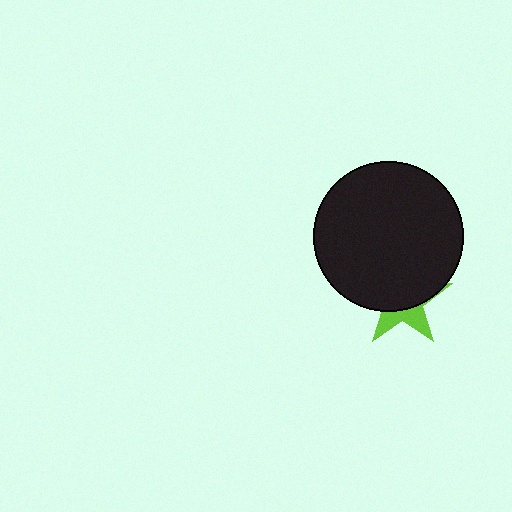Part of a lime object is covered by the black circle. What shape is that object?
It is a star.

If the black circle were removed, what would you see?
You would see the complete lime star.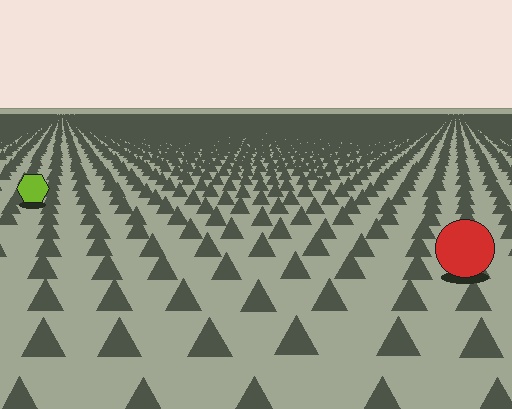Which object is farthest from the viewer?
The lime hexagon is farthest from the viewer. It appears smaller and the ground texture around it is denser.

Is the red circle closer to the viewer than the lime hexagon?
Yes. The red circle is closer — you can tell from the texture gradient: the ground texture is coarser near it.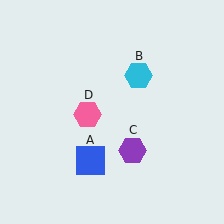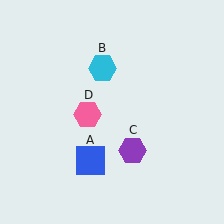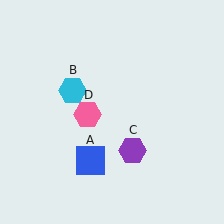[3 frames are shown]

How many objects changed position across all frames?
1 object changed position: cyan hexagon (object B).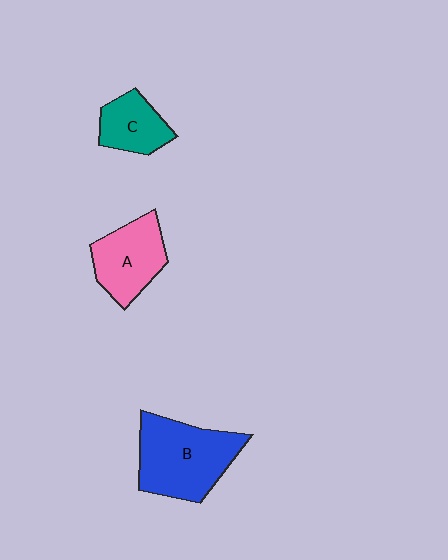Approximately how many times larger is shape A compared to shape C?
Approximately 1.4 times.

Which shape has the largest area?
Shape B (blue).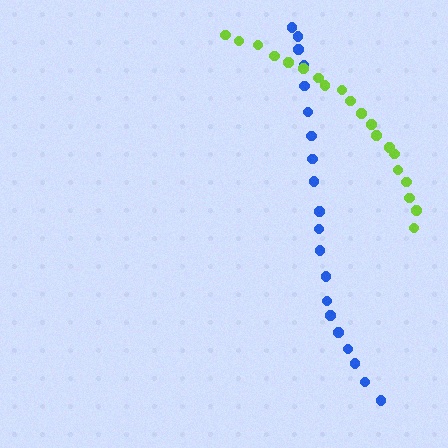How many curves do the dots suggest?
There are 2 distinct paths.